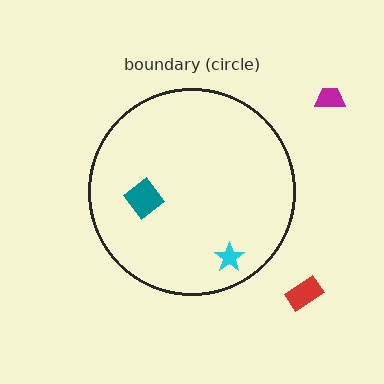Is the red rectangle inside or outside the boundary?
Outside.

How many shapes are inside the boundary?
2 inside, 2 outside.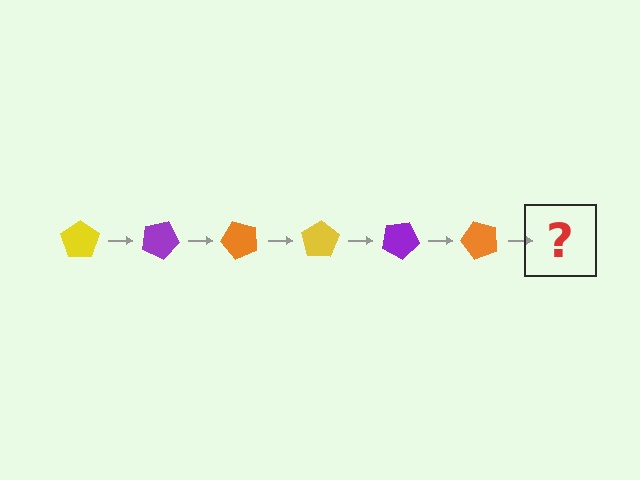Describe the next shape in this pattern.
It should be a yellow pentagon, rotated 150 degrees from the start.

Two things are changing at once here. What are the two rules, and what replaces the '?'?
The two rules are that it rotates 25 degrees each step and the color cycles through yellow, purple, and orange. The '?' should be a yellow pentagon, rotated 150 degrees from the start.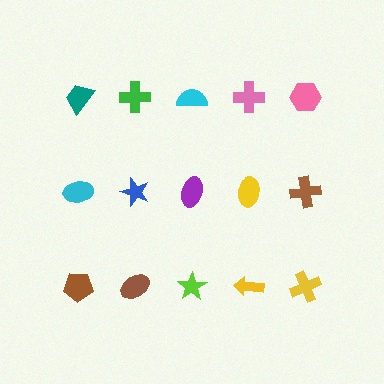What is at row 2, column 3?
A purple ellipse.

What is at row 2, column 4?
A yellow ellipse.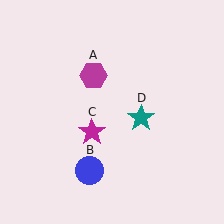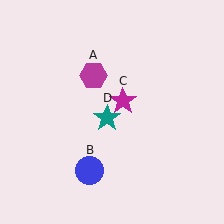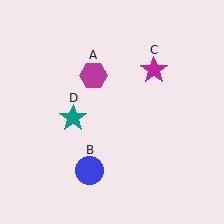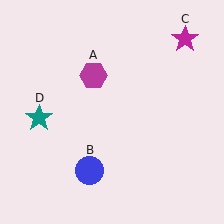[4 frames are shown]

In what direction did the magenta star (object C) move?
The magenta star (object C) moved up and to the right.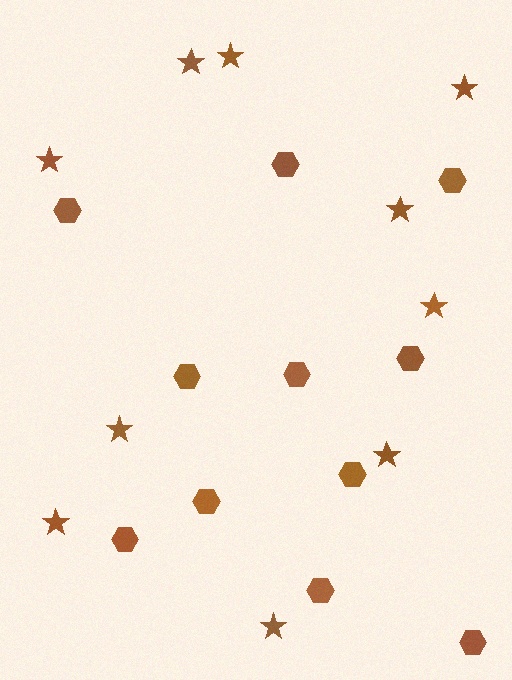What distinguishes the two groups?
There are 2 groups: one group of stars (10) and one group of hexagons (11).